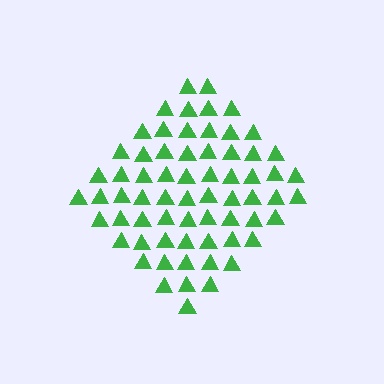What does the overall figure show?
The overall figure shows a diamond.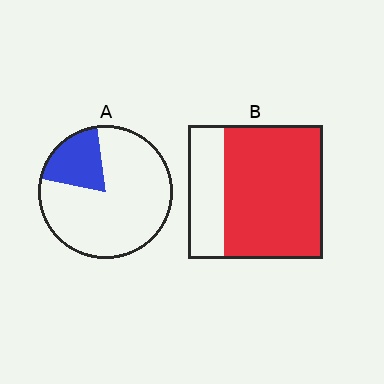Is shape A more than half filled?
No.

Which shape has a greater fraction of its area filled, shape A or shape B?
Shape B.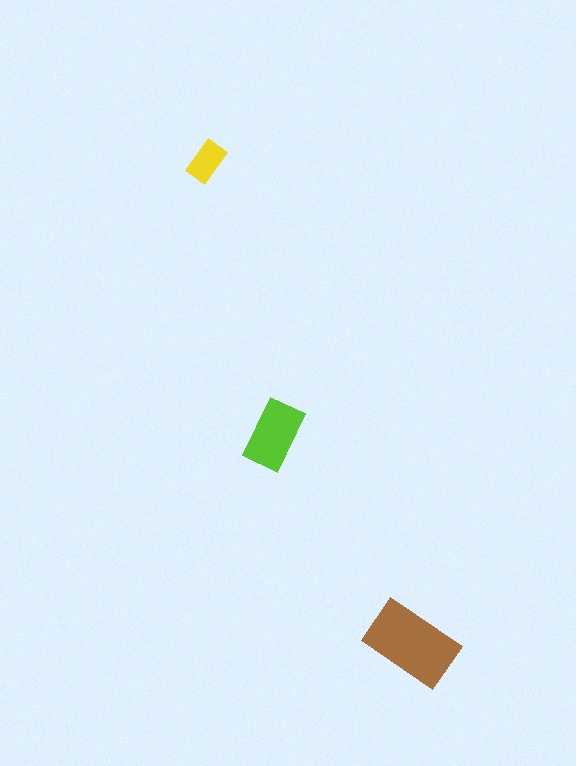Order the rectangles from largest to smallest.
the brown one, the lime one, the yellow one.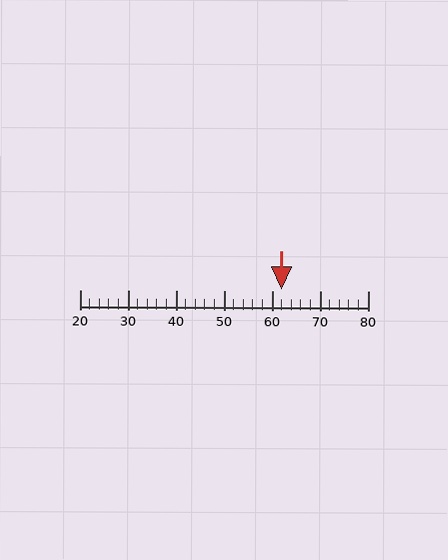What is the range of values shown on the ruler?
The ruler shows values from 20 to 80.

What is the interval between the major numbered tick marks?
The major tick marks are spaced 10 units apart.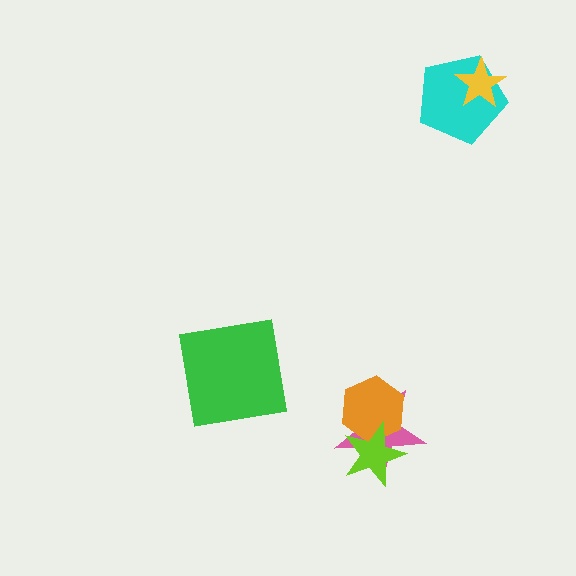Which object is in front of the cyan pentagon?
The yellow star is in front of the cyan pentagon.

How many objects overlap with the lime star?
2 objects overlap with the lime star.